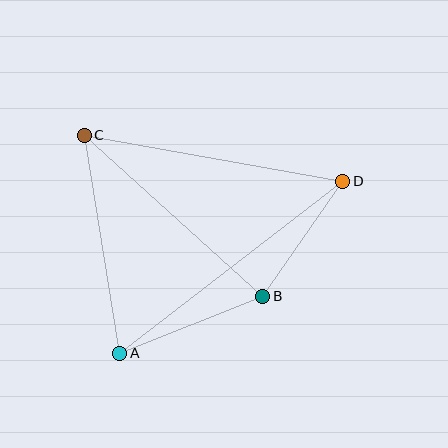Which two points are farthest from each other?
Points A and D are farthest from each other.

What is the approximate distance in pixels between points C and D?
The distance between C and D is approximately 263 pixels.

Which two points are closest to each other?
Points B and D are closest to each other.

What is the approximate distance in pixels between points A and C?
The distance between A and C is approximately 221 pixels.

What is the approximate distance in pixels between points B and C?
The distance between B and C is approximately 241 pixels.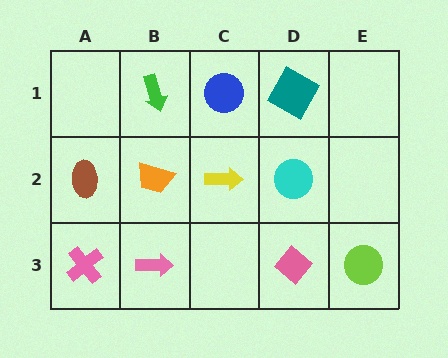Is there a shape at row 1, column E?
No, that cell is empty.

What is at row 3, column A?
A pink cross.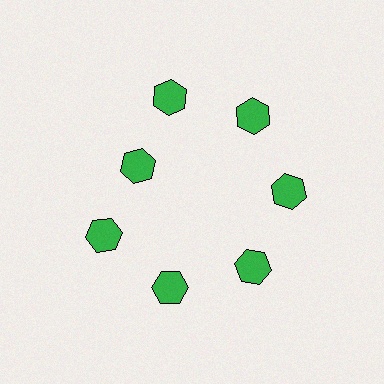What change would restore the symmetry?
The symmetry would be restored by moving it outward, back onto the ring so that all 7 hexagons sit at equal angles and equal distance from the center.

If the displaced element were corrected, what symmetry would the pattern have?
It would have 7-fold rotational symmetry — the pattern would map onto itself every 51 degrees.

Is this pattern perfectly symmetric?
No. The 7 green hexagons are arranged in a ring, but one element near the 10 o'clock position is pulled inward toward the center, breaking the 7-fold rotational symmetry.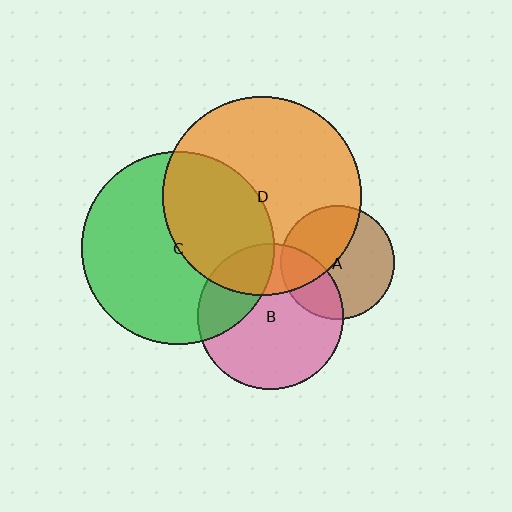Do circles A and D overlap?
Yes.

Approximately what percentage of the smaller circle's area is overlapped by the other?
Approximately 40%.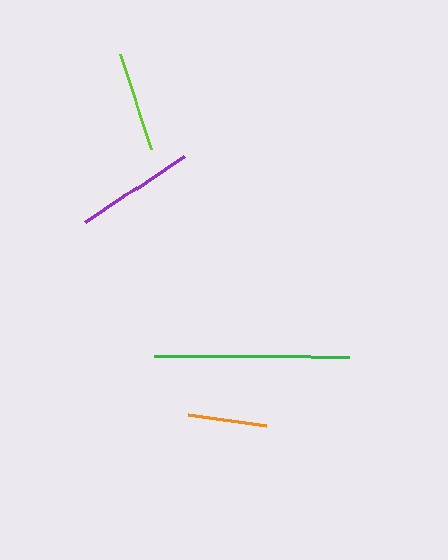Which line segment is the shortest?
The orange line is the shortest at approximately 79 pixels.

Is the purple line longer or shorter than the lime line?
The purple line is longer than the lime line.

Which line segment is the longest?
The green line is the longest at approximately 194 pixels.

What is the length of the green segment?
The green segment is approximately 194 pixels long.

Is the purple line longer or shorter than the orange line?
The purple line is longer than the orange line.